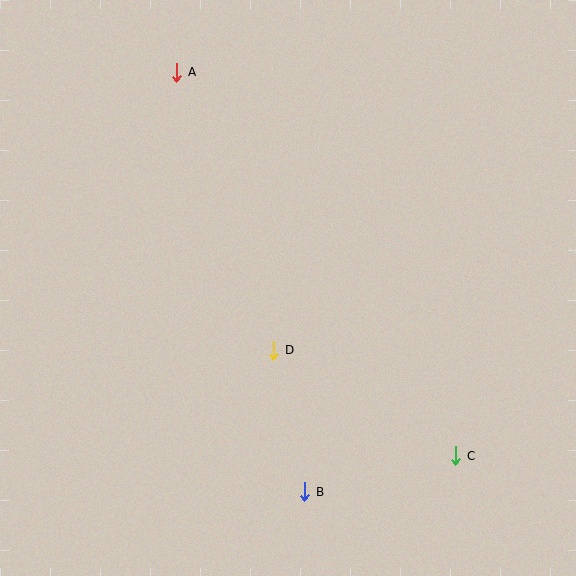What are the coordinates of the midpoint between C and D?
The midpoint between C and D is at (365, 403).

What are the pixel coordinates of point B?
Point B is at (305, 492).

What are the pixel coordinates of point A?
Point A is at (177, 72).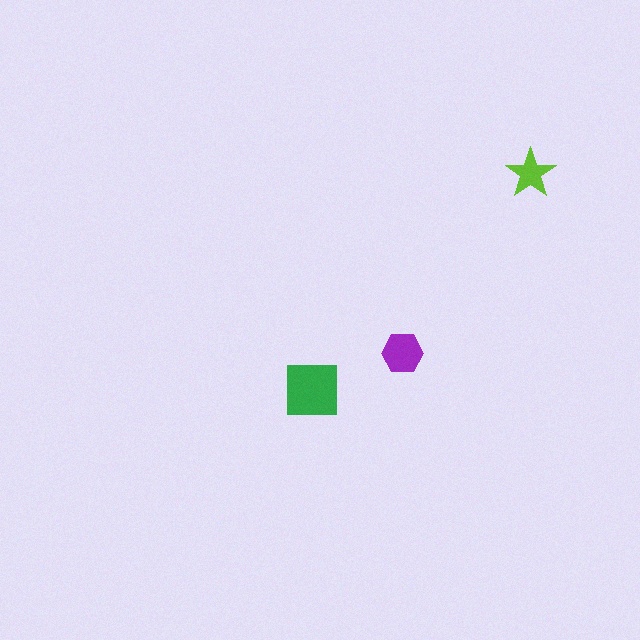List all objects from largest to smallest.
The green square, the purple hexagon, the lime star.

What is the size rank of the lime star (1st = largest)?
3rd.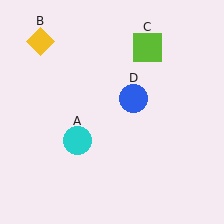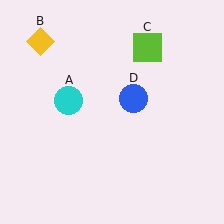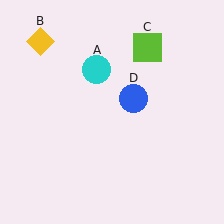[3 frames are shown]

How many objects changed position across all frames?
1 object changed position: cyan circle (object A).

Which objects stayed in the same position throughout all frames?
Yellow diamond (object B) and lime square (object C) and blue circle (object D) remained stationary.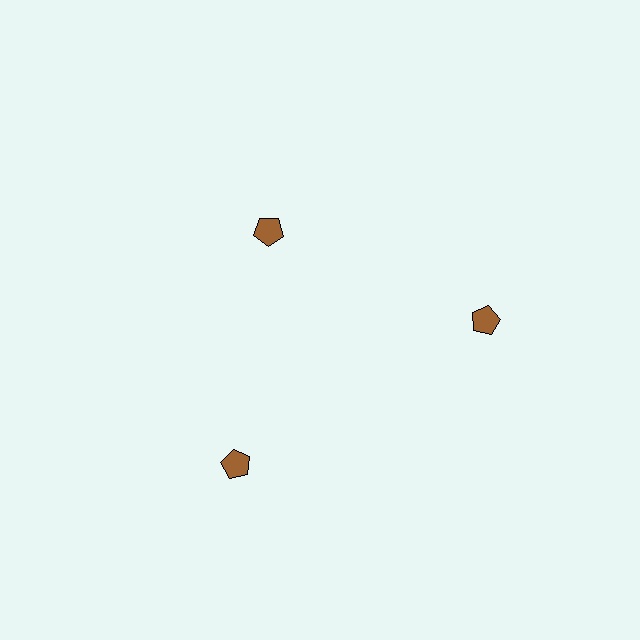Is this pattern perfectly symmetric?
No. The 3 brown pentagons are arranged in a ring, but one element near the 11 o'clock position is pulled inward toward the center, breaking the 3-fold rotational symmetry.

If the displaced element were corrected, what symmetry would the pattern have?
It would have 3-fold rotational symmetry — the pattern would map onto itself every 120 degrees.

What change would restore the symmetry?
The symmetry would be restored by moving it outward, back onto the ring so that all 3 pentagons sit at equal angles and equal distance from the center.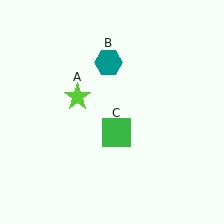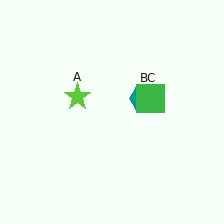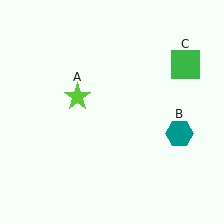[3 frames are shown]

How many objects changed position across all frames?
2 objects changed position: teal hexagon (object B), green square (object C).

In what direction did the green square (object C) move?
The green square (object C) moved up and to the right.